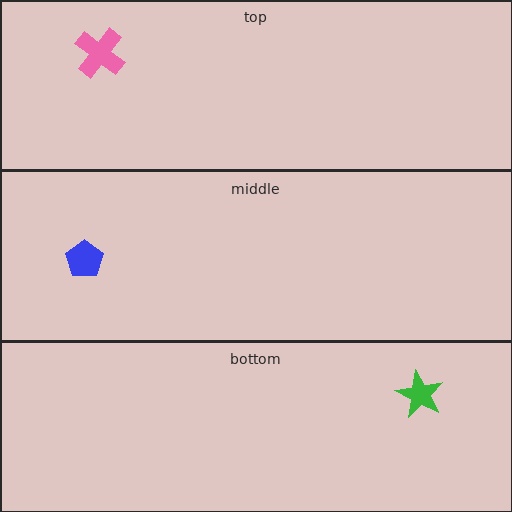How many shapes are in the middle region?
1.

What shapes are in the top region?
The pink cross.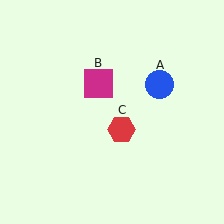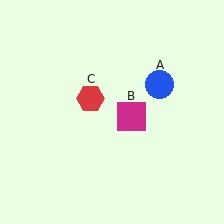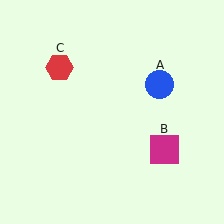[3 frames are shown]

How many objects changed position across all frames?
2 objects changed position: magenta square (object B), red hexagon (object C).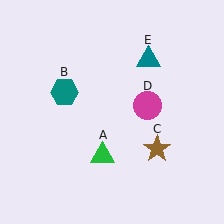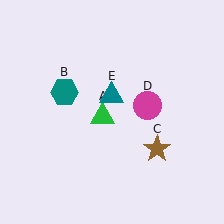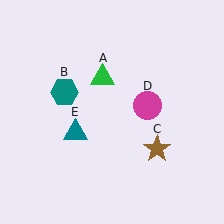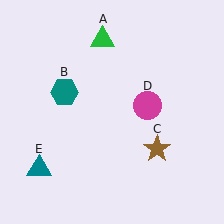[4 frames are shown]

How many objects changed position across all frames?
2 objects changed position: green triangle (object A), teal triangle (object E).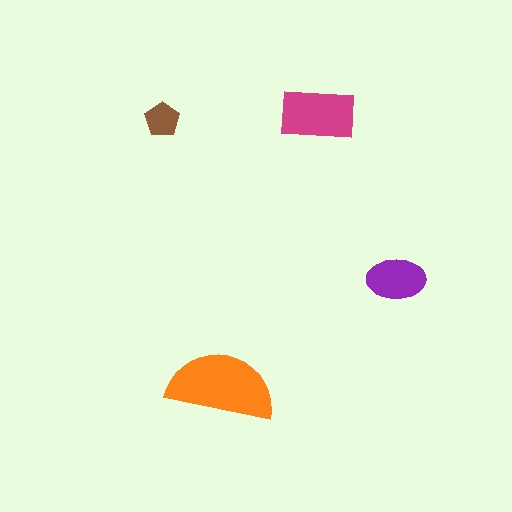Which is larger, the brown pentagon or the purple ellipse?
The purple ellipse.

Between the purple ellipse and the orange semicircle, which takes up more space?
The orange semicircle.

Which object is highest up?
The magenta rectangle is topmost.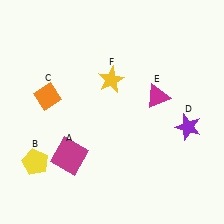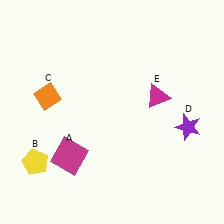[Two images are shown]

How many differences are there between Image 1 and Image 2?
There is 1 difference between the two images.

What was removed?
The yellow star (F) was removed in Image 2.